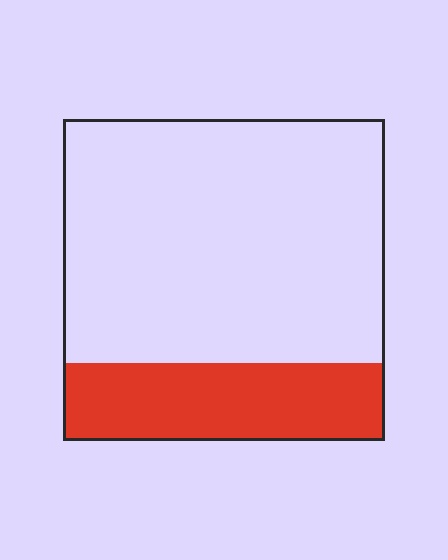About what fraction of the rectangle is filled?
About one quarter (1/4).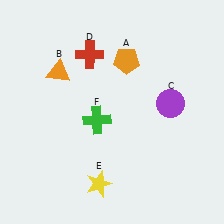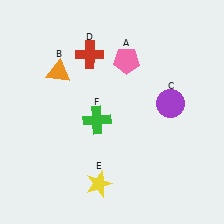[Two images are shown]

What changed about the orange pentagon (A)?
In Image 1, A is orange. In Image 2, it changed to pink.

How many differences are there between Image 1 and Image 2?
There is 1 difference between the two images.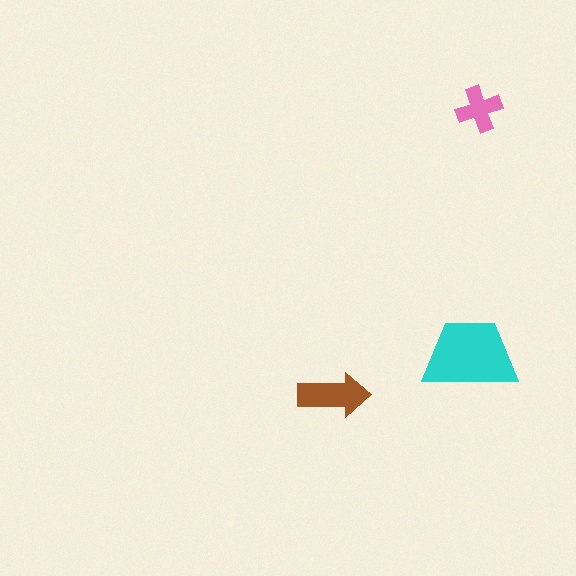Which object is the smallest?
The pink cross.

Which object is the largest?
The cyan trapezoid.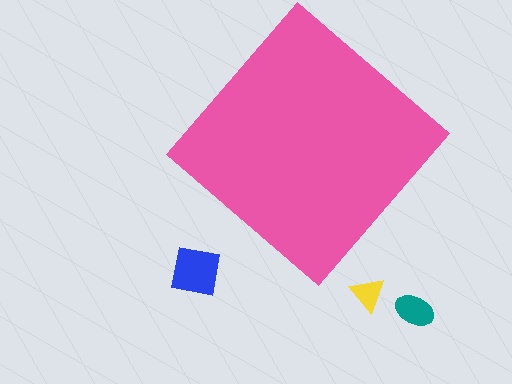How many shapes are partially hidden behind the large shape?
0 shapes are partially hidden.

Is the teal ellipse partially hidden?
No, the teal ellipse is fully visible.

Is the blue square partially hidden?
No, the blue square is fully visible.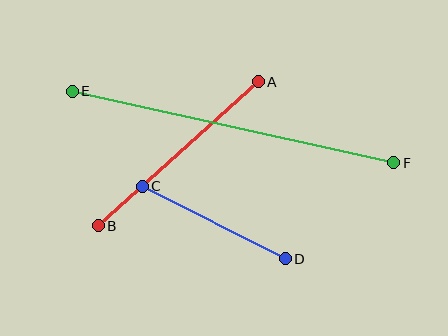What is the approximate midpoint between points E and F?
The midpoint is at approximately (233, 127) pixels.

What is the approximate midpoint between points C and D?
The midpoint is at approximately (214, 223) pixels.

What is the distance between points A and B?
The distance is approximately 215 pixels.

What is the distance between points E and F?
The distance is approximately 330 pixels.